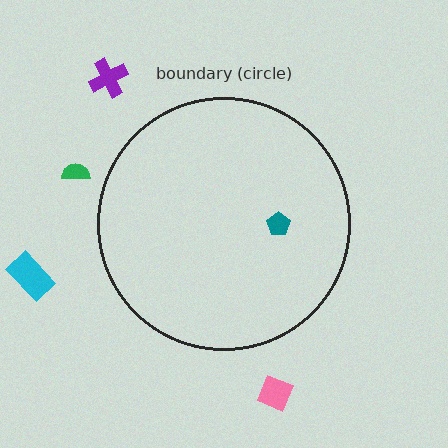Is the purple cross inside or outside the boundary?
Outside.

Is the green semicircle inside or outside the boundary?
Outside.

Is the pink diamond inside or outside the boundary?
Outside.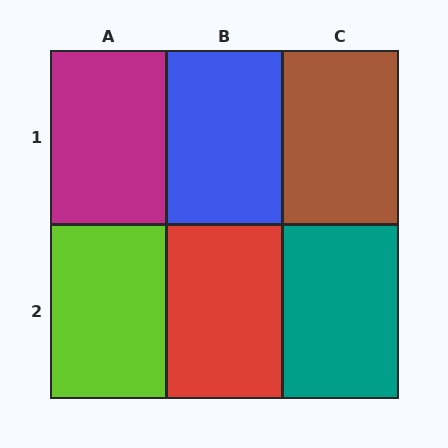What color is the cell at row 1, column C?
Brown.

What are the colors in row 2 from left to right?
Lime, red, teal.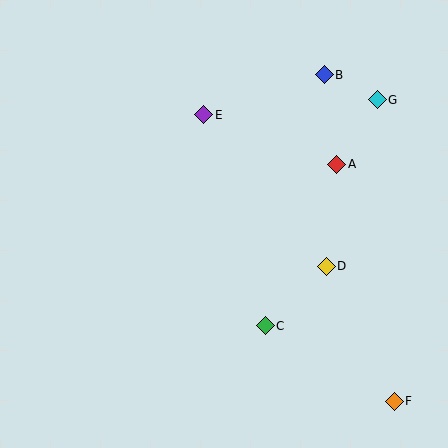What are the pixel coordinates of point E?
Point E is at (204, 115).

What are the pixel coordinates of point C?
Point C is at (265, 326).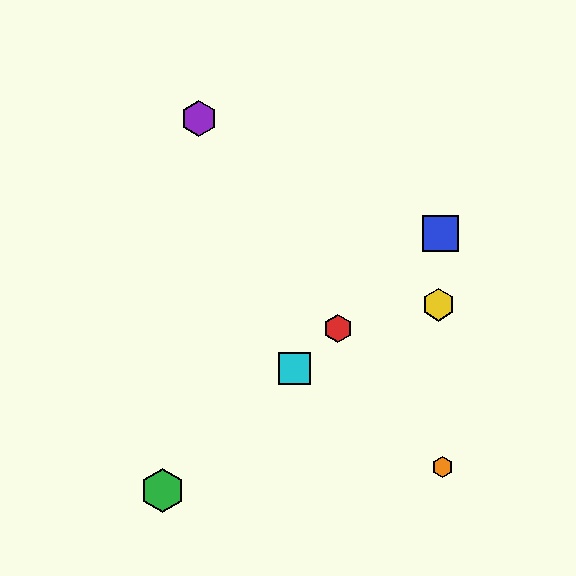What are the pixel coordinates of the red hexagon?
The red hexagon is at (338, 328).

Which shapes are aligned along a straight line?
The red hexagon, the blue square, the green hexagon, the cyan square are aligned along a straight line.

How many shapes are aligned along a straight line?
4 shapes (the red hexagon, the blue square, the green hexagon, the cyan square) are aligned along a straight line.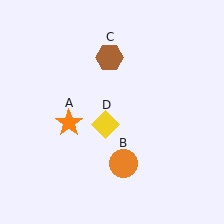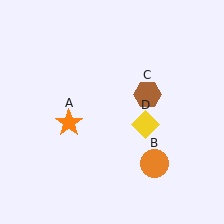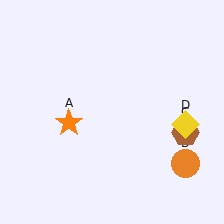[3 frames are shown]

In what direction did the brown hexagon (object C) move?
The brown hexagon (object C) moved down and to the right.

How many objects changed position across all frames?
3 objects changed position: orange circle (object B), brown hexagon (object C), yellow diamond (object D).